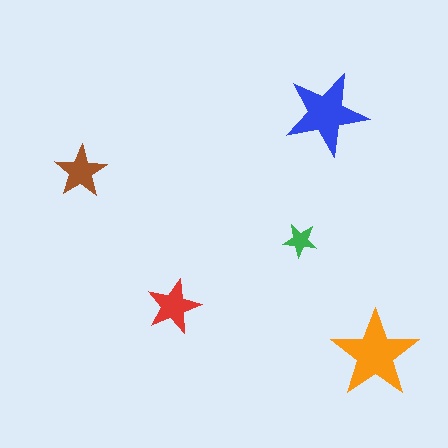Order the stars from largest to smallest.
the orange one, the blue one, the red one, the brown one, the green one.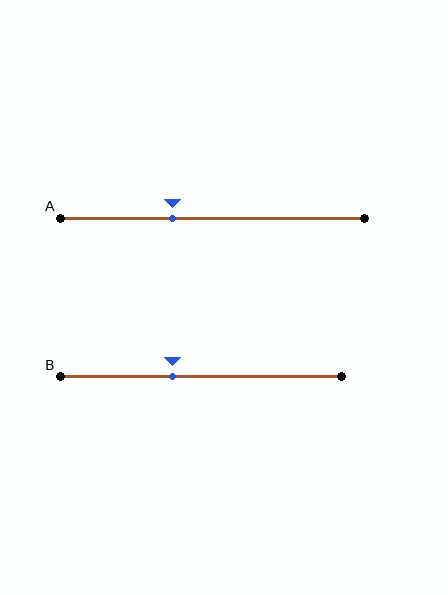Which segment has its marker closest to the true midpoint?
Segment B has its marker closest to the true midpoint.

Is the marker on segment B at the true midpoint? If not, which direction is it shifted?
No, the marker on segment B is shifted to the left by about 10% of the segment length.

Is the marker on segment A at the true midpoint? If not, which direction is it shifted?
No, the marker on segment A is shifted to the left by about 13% of the segment length.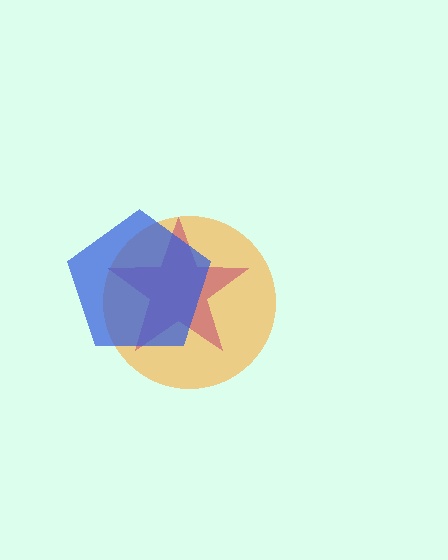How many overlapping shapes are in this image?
There are 3 overlapping shapes in the image.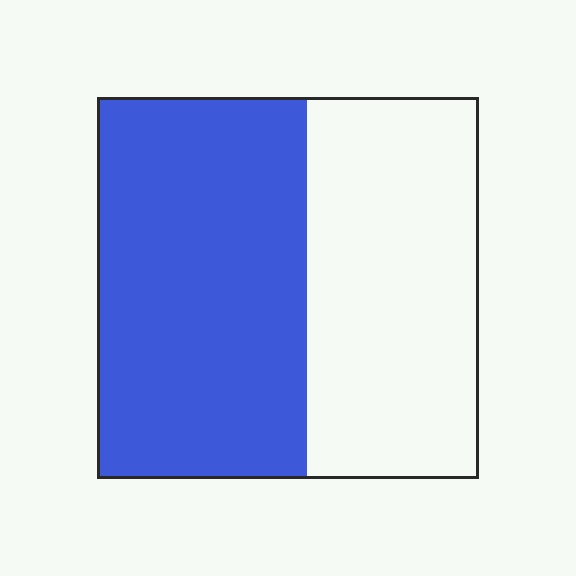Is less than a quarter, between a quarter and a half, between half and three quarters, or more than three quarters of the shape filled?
Between half and three quarters.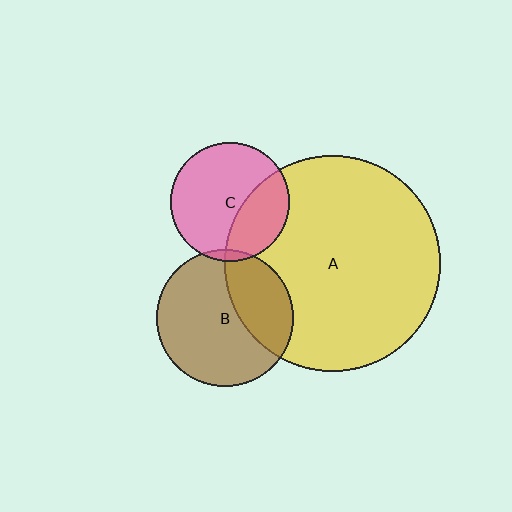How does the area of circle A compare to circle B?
Approximately 2.5 times.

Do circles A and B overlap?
Yes.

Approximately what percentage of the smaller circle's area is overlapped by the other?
Approximately 30%.